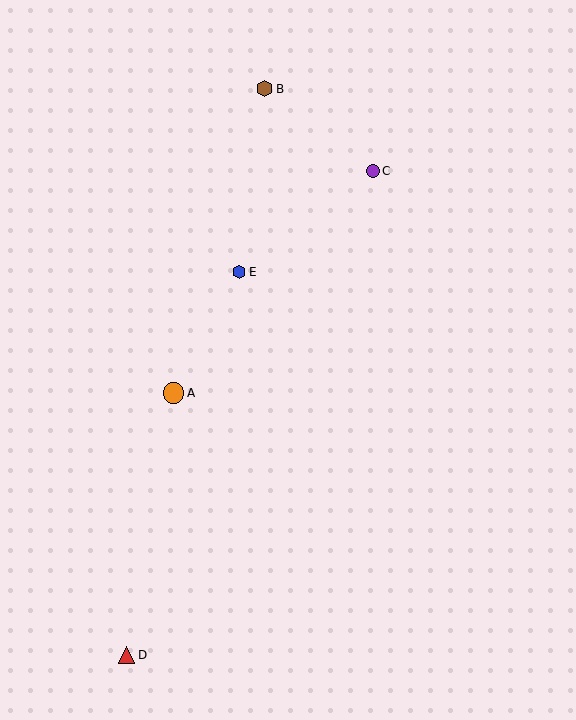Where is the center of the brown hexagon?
The center of the brown hexagon is at (265, 89).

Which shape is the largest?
The orange circle (labeled A) is the largest.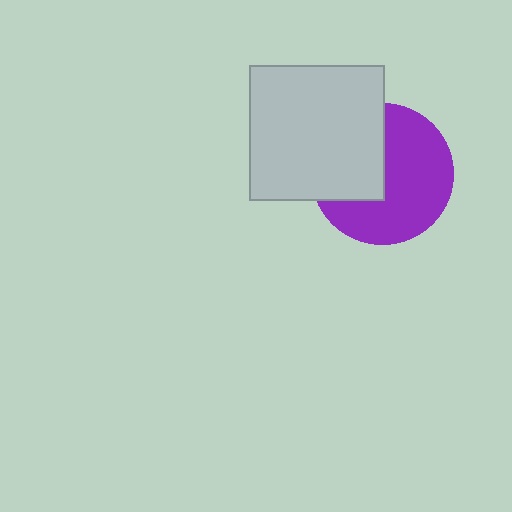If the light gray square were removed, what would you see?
You would see the complete purple circle.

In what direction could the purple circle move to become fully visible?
The purple circle could move right. That would shift it out from behind the light gray square entirely.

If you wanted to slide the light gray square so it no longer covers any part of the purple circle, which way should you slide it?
Slide it left — that is the most direct way to separate the two shapes.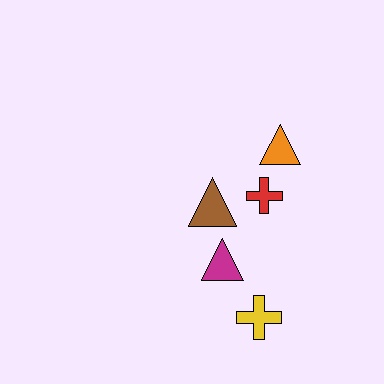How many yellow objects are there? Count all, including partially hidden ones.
There is 1 yellow object.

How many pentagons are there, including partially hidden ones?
There are no pentagons.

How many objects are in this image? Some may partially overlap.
There are 5 objects.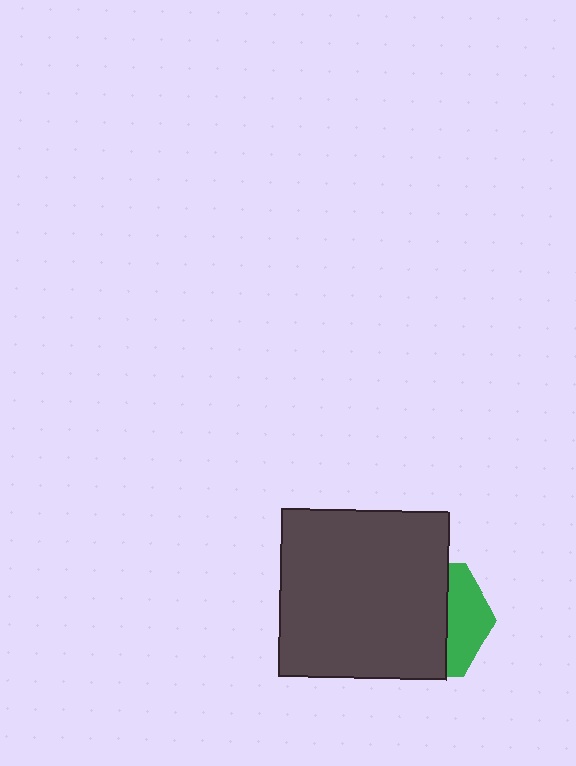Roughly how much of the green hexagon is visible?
A small part of it is visible (roughly 33%).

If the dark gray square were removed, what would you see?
You would see the complete green hexagon.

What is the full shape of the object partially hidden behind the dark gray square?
The partially hidden object is a green hexagon.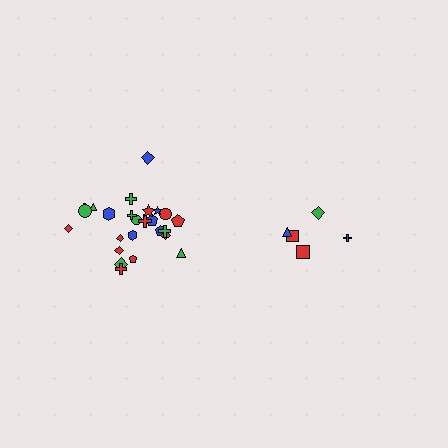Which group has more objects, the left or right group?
The left group.